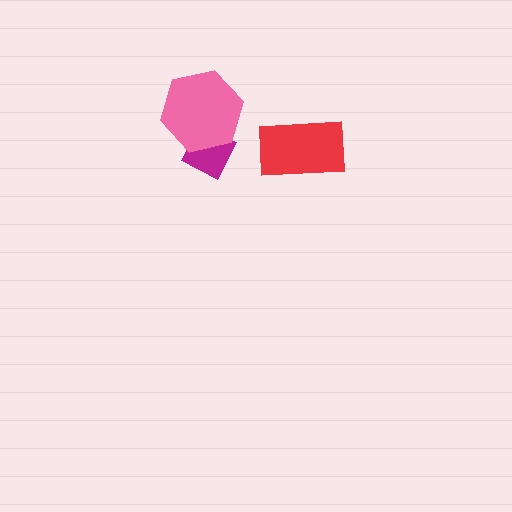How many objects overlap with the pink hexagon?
1 object overlaps with the pink hexagon.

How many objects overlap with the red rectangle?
0 objects overlap with the red rectangle.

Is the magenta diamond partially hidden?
Yes, it is partially covered by another shape.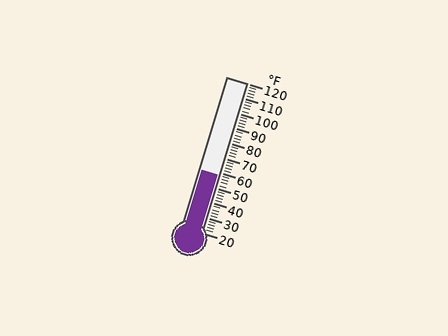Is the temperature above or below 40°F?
The temperature is above 40°F.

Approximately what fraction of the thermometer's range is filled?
The thermometer is filled to approximately 40% of its range.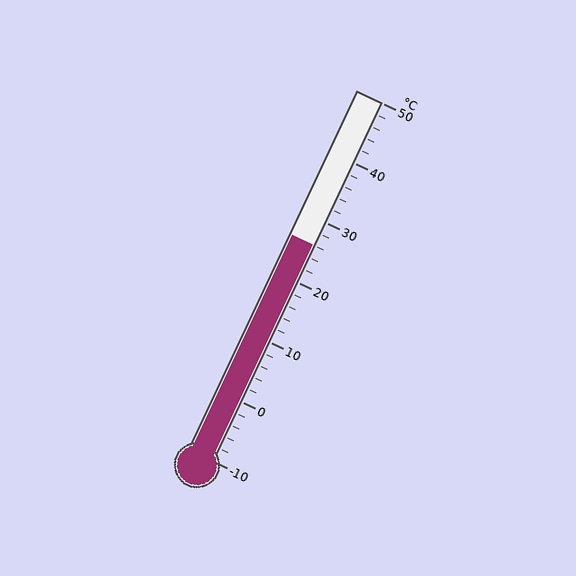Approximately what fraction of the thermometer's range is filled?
The thermometer is filled to approximately 60% of its range.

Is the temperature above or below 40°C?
The temperature is below 40°C.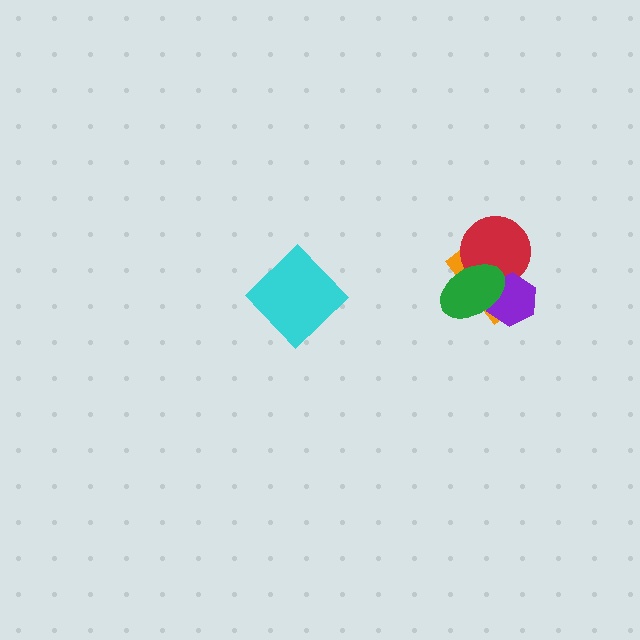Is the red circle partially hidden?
Yes, it is partially covered by another shape.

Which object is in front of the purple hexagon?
The green ellipse is in front of the purple hexagon.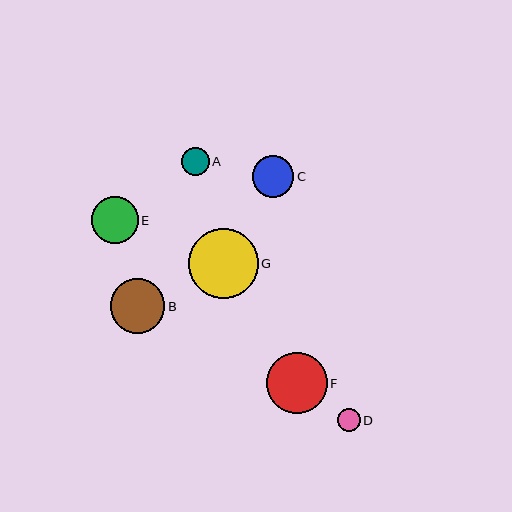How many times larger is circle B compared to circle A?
Circle B is approximately 1.9 times the size of circle A.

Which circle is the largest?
Circle G is the largest with a size of approximately 69 pixels.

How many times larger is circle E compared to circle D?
Circle E is approximately 2.0 times the size of circle D.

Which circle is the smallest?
Circle D is the smallest with a size of approximately 23 pixels.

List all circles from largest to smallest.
From largest to smallest: G, F, B, E, C, A, D.